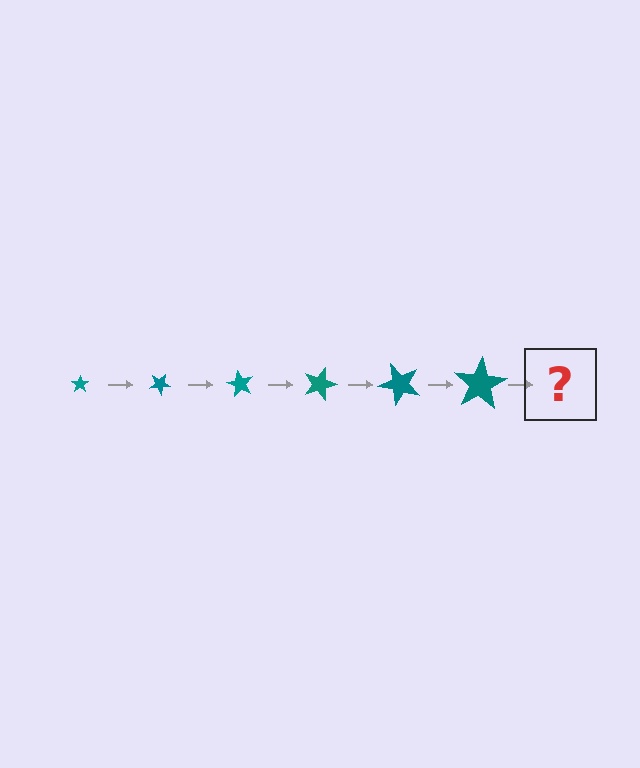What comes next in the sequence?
The next element should be a star, larger than the previous one and rotated 180 degrees from the start.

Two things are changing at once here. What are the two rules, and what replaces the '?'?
The two rules are that the star grows larger each step and it rotates 30 degrees each step. The '?' should be a star, larger than the previous one and rotated 180 degrees from the start.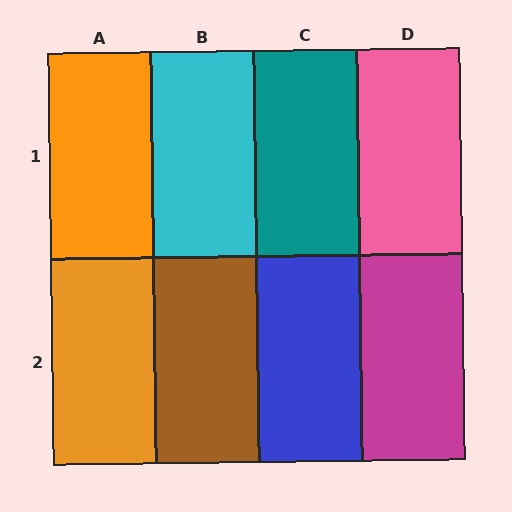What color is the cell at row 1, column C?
Teal.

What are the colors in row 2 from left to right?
Orange, brown, blue, magenta.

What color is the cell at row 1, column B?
Cyan.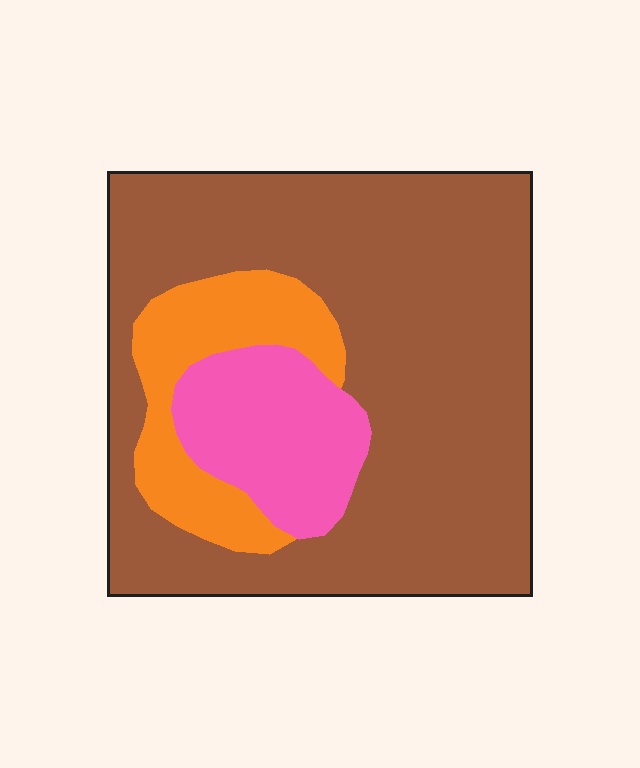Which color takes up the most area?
Brown, at roughly 70%.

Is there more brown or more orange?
Brown.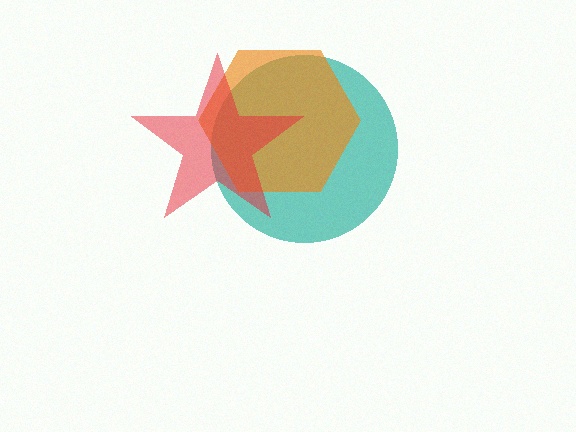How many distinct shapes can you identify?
There are 3 distinct shapes: a teal circle, an orange hexagon, a red star.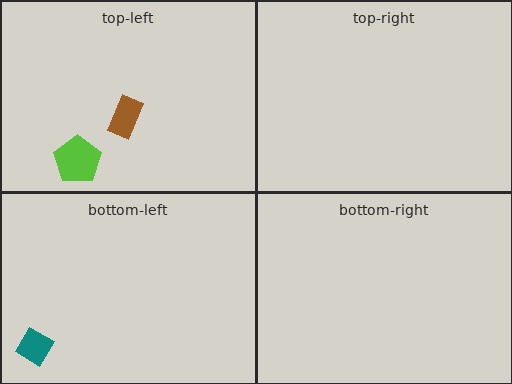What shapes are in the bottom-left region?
The teal diamond.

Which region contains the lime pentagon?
The top-left region.